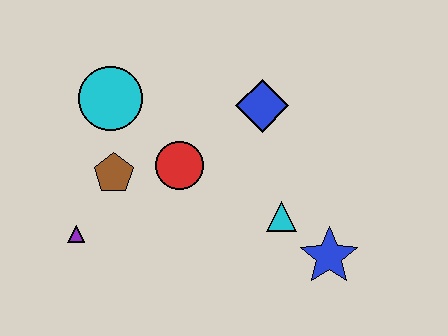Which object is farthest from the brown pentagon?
The blue star is farthest from the brown pentagon.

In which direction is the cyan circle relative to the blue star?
The cyan circle is to the left of the blue star.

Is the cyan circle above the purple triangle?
Yes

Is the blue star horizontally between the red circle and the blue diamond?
No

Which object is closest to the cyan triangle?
The blue star is closest to the cyan triangle.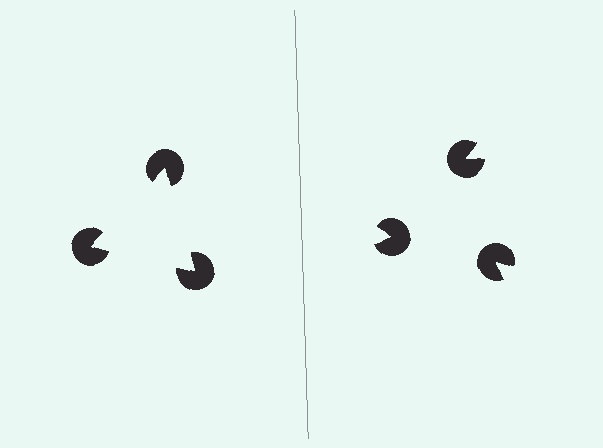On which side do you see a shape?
An illusory triangle appears on the left side. On the right side the wedge cuts are rotated, so no coherent shape forms.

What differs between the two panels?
The pac-man discs are positioned identically on both sides; only the wedge orientations differ. On the left they align to a triangle; on the right they are misaligned.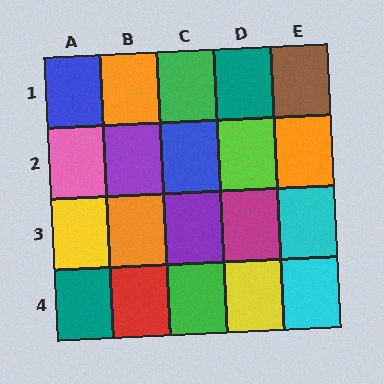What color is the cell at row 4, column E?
Cyan.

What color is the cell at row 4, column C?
Green.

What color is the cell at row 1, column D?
Teal.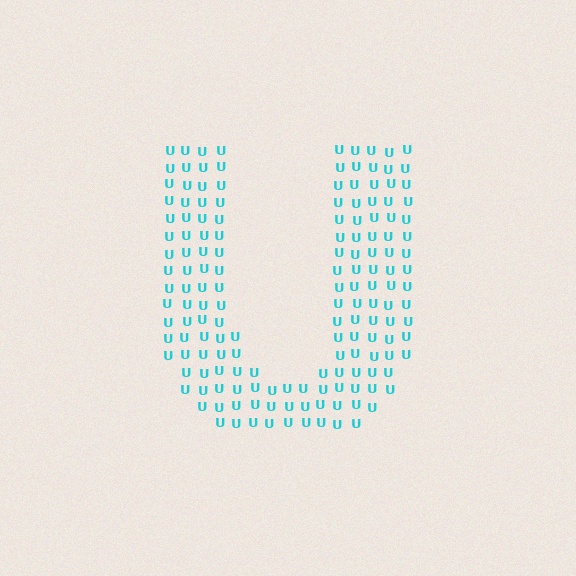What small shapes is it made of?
It is made of small letter U's.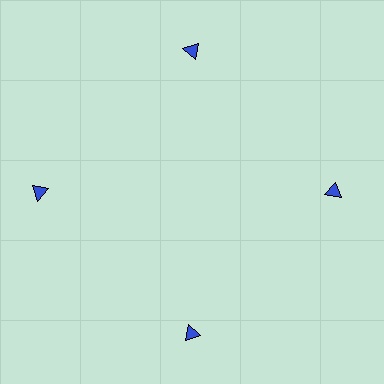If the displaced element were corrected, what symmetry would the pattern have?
It would have 4-fold rotational symmetry — the pattern would map onto itself every 90 degrees.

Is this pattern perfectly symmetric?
No. The 4 blue triangles are arranged in a ring, but one element near the 9 o'clock position is pushed outward from the center, breaking the 4-fold rotational symmetry.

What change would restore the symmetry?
The symmetry would be restored by moving it inward, back onto the ring so that all 4 triangles sit at equal angles and equal distance from the center.